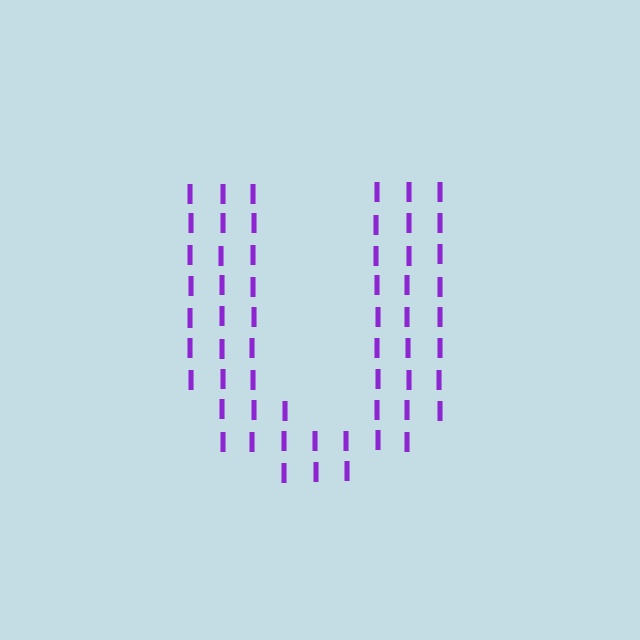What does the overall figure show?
The overall figure shows the letter U.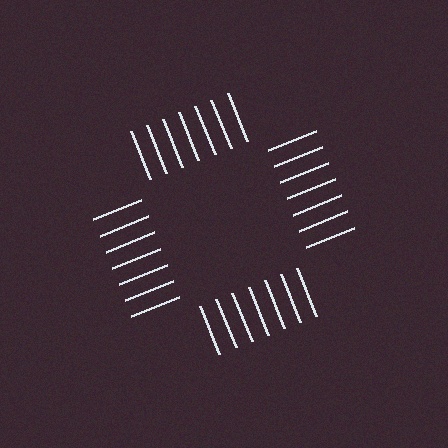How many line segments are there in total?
28 — 7 along each of the 4 edges.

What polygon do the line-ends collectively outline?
An illusory square — the line segments terminate on its edges but no continuous stroke is drawn.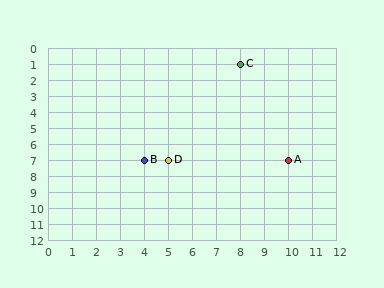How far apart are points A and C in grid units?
Points A and C are 2 columns and 6 rows apart (about 6.3 grid units diagonally).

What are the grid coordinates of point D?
Point D is at grid coordinates (5, 7).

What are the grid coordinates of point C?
Point C is at grid coordinates (8, 1).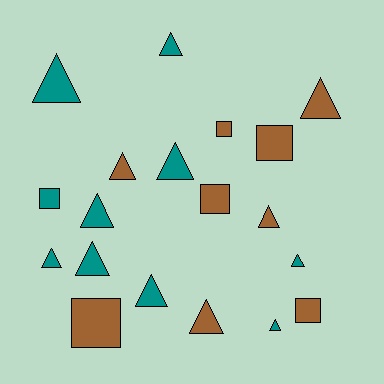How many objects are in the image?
There are 19 objects.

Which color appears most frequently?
Teal, with 10 objects.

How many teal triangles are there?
There are 9 teal triangles.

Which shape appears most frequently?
Triangle, with 13 objects.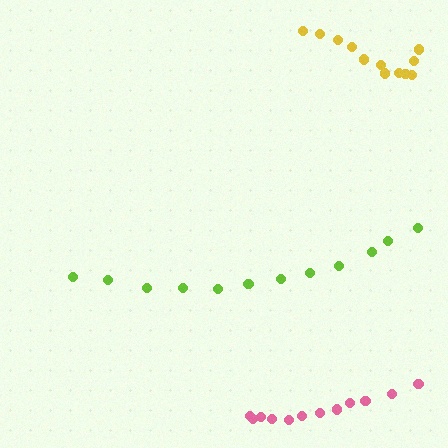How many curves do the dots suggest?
There are 3 distinct paths.